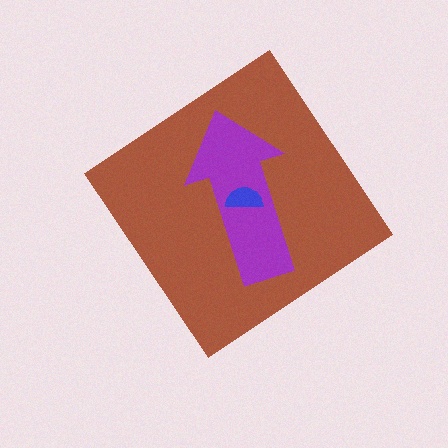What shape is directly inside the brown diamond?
The purple arrow.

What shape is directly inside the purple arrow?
The blue semicircle.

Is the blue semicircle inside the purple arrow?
Yes.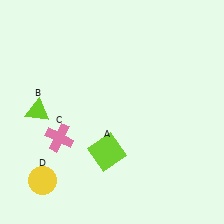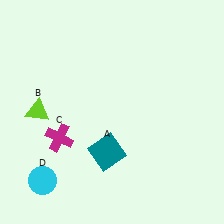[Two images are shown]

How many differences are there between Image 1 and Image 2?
There are 3 differences between the two images.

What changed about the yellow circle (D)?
In Image 1, D is yellow. In Image 2, it changed to cyan.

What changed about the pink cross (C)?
In Image 1, C is pink. In Image 2, it changed to magenta.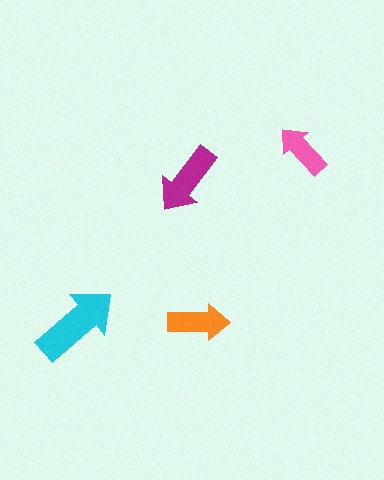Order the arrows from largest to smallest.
the cyan one, the magenta one, the orange one, the pink one.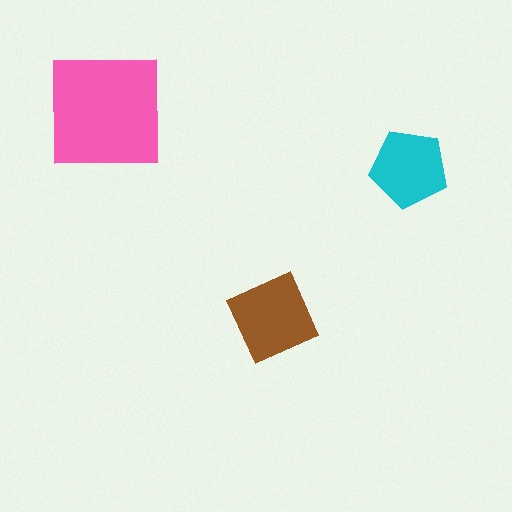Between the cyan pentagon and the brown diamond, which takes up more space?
The brown diamond.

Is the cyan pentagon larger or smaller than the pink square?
Smaller.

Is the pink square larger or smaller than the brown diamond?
Larger.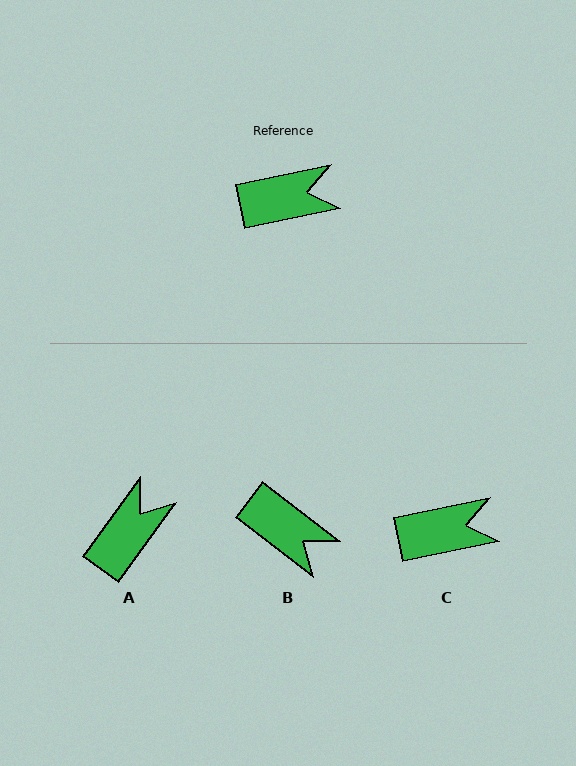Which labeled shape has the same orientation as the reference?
C.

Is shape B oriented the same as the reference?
No, it is off by about 49 degrees.